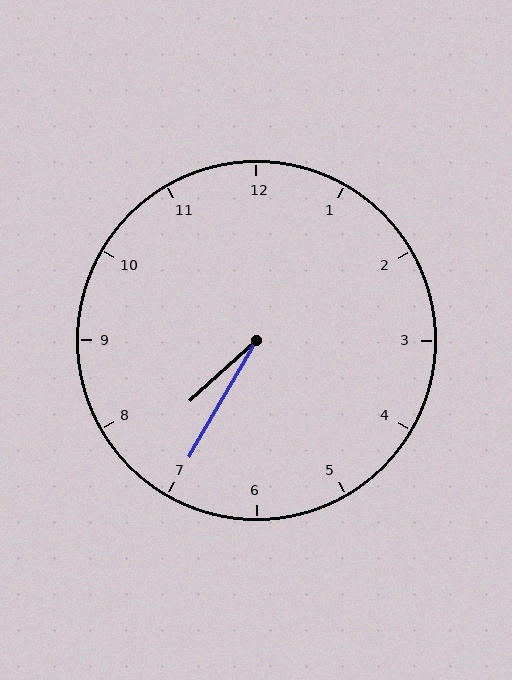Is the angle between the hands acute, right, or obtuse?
It is acute.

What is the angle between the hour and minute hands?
Approximately 18 degrees.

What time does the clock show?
7:35.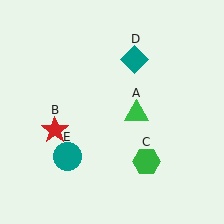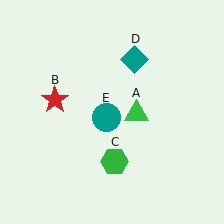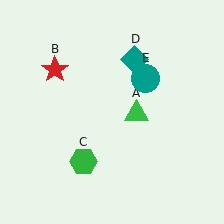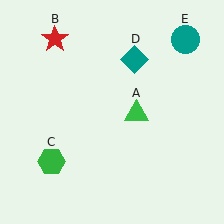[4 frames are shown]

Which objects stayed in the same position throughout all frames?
Green triangle (object A) and teal diamond (object D) remained stationary.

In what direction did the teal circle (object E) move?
The teal circle (object E) moved up and to the right.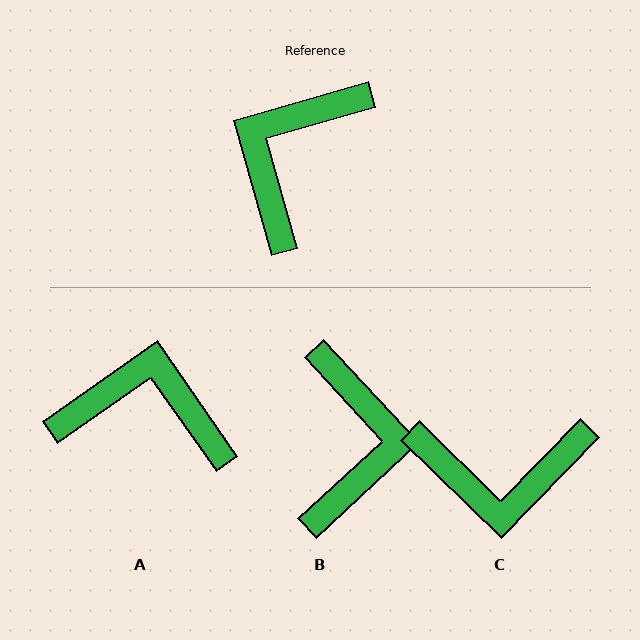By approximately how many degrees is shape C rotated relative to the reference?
Approximately 120 degrees counter-clockwise.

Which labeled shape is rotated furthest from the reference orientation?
B, about 153 degrees away.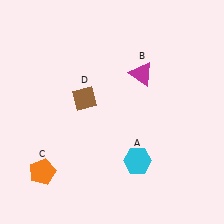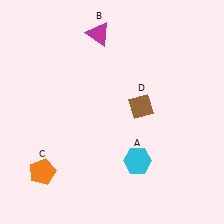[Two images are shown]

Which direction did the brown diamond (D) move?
The brown diamond (D) moved right.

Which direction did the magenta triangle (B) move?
The magenta triangle (B) moved left.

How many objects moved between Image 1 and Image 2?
2 objects moved between the two images.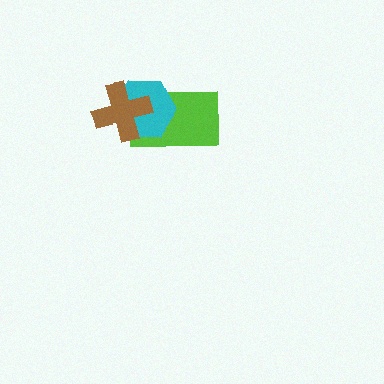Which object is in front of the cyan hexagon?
The brown cross is in front of the cyan hexagon.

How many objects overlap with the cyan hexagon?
2 objects overlap with the cyan hexagon.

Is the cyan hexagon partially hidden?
Yes, it is partially covered by another shape.